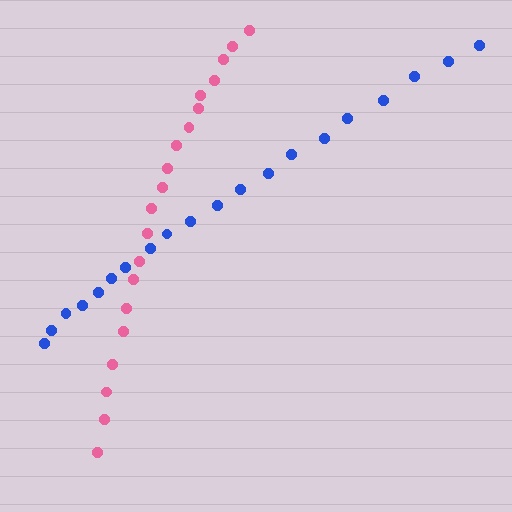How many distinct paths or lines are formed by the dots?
There are 2 distinct paths.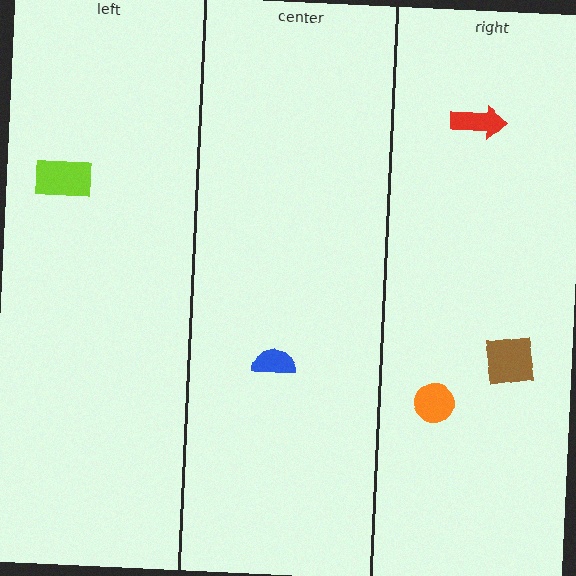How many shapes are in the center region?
1.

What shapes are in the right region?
The brown square, the orange circle, the red arrow.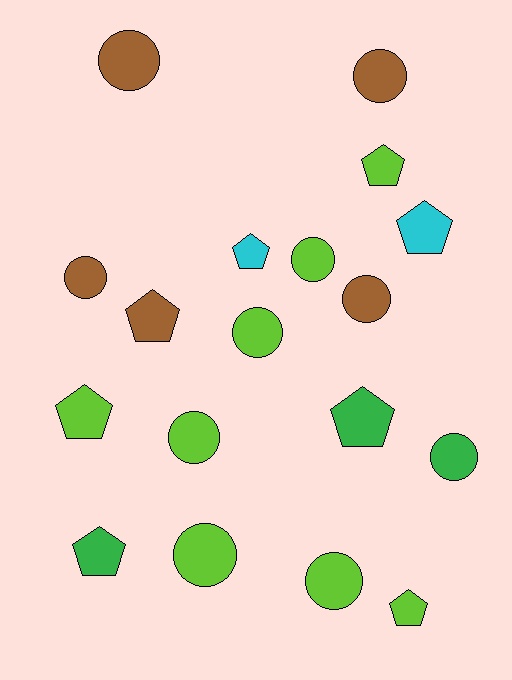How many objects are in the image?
There are 18 objects.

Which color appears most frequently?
Lime, with 8 objects.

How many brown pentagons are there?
There is 1 brown pentagon.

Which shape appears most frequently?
Circle, with 10 objects.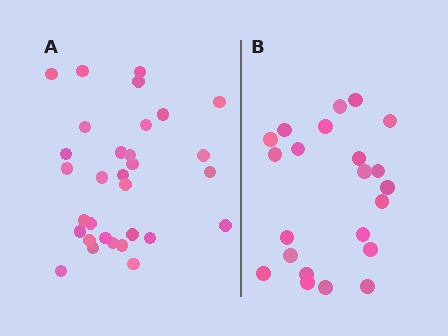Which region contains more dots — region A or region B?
Region A (the left region) has more dots.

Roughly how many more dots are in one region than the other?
Region A has roughly 8 or so more dots than region B.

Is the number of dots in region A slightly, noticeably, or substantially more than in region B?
Region A has noticeably more, but not dramatically so. The ratio is roughly 1.4 to 1.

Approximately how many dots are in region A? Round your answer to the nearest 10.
About 30 dots. (The exact count is 31, which rounds to 30.)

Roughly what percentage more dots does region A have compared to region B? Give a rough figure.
About 40% more.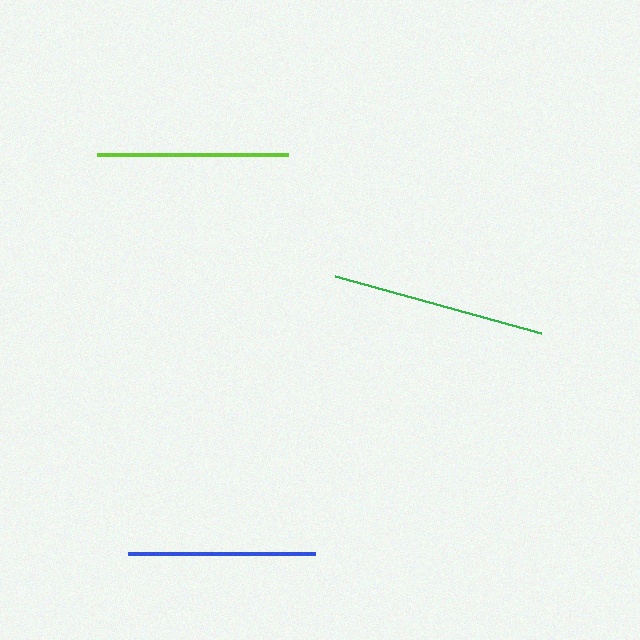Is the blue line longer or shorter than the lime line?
The lime line is longer than the blue line.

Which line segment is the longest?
The green line is the longest at approximately 215 pixels.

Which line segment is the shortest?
The blue line is the shortest at approximately 187 pixels.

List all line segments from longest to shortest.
From longest to shortest: green, lime, blue.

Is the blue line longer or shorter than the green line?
The green line is longer than the blue line.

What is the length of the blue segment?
The blue segment is approximately 187 pixels long.